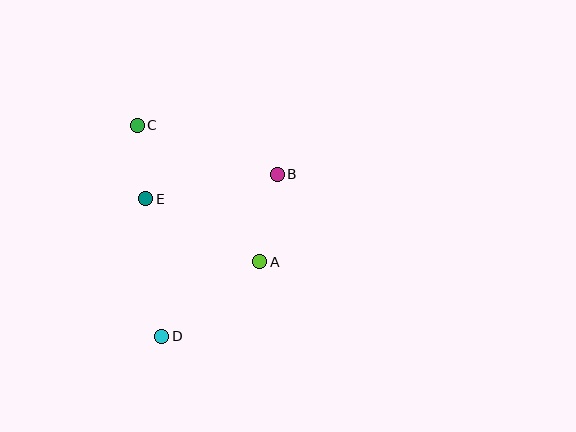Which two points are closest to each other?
Points C and E are closest to each other.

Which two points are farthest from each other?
Points C and D are farthest from each other.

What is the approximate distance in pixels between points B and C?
The distance between B and C is approximately 148 pixels.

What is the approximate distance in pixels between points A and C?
The distance between A and C is approximately 183 pixels.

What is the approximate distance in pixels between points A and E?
The distance between A and E is approximately 130 pixels.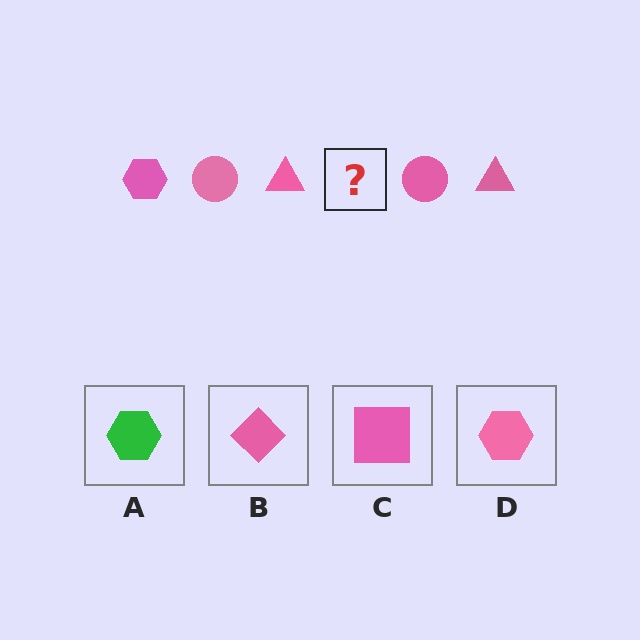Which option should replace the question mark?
Option D.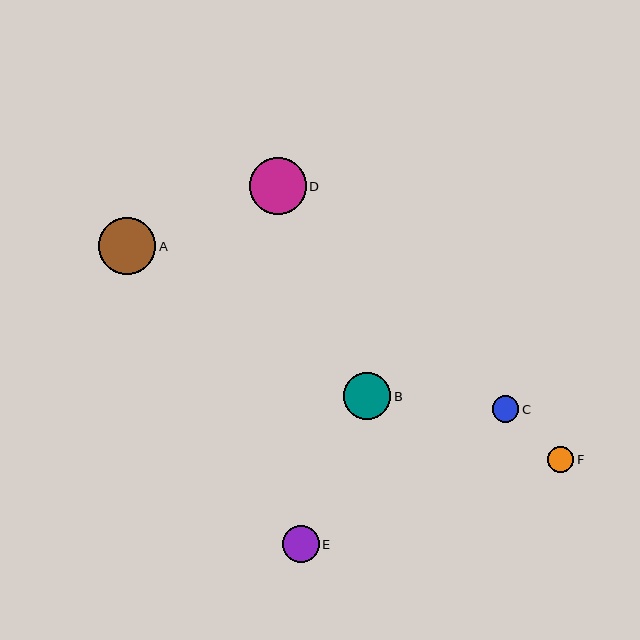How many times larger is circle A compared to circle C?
Circle A is approximately 2.2 times the size of circle C.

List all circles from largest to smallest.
From largest to smallest: A, D, B, E, C, F.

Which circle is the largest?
Circle A is the largest with a size of approximately 57 pixels.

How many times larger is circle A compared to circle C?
Circle A is approximately 2.2 times the size of circle C.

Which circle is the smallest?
Circle F is the smallest with a size of approximately 26 pixels.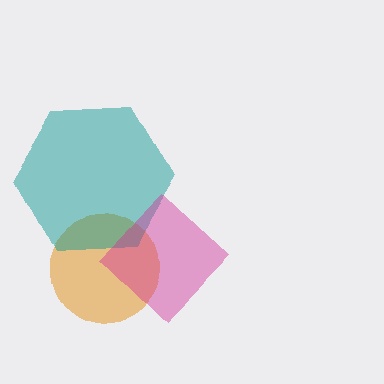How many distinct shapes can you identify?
There are 3 distinct shapes: an orange circle, a teal hexagon, a magenta diamond.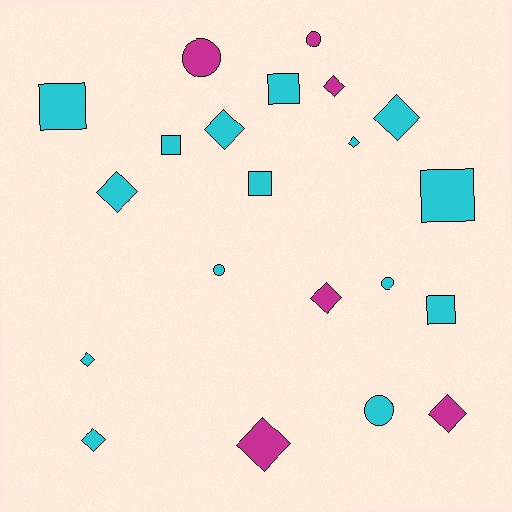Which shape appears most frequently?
Diamond, with 10 objects.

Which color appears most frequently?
Cyan, with 15 objects.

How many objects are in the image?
There are 21 objects.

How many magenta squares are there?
There are no magenta squares.